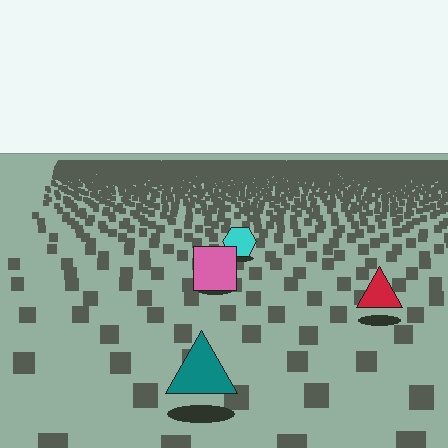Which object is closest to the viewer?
The teal triangle is closest. The texture marks near it are larger and more spread out.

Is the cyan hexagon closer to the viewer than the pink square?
No. The pink square is closer — you can tell from the texture gradient: the ground texture is coarser near it.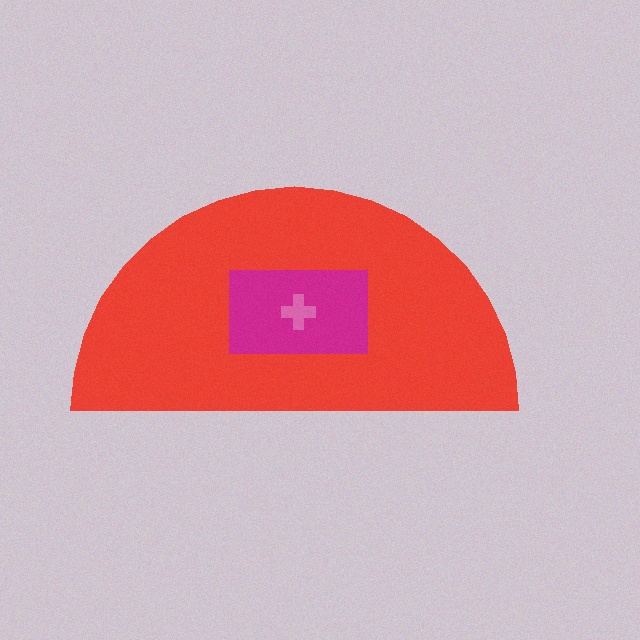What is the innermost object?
The pink cross.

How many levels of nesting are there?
3.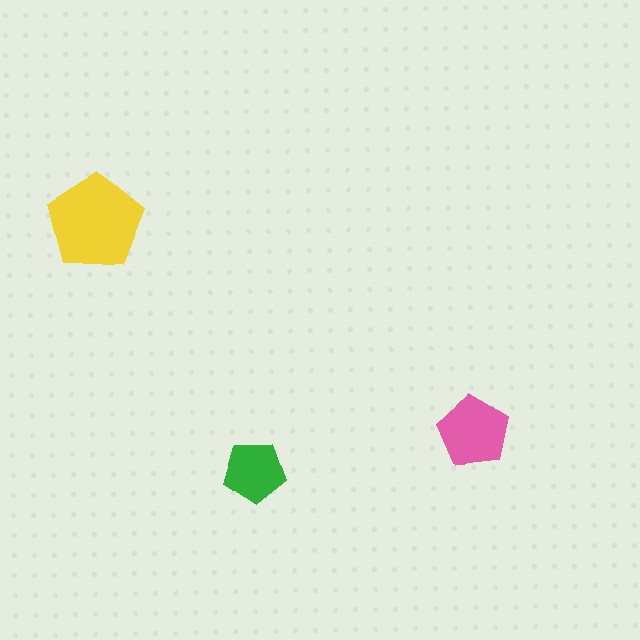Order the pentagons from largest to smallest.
the yellow one, the pink one, the green one.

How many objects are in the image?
There are 3 objects in the image.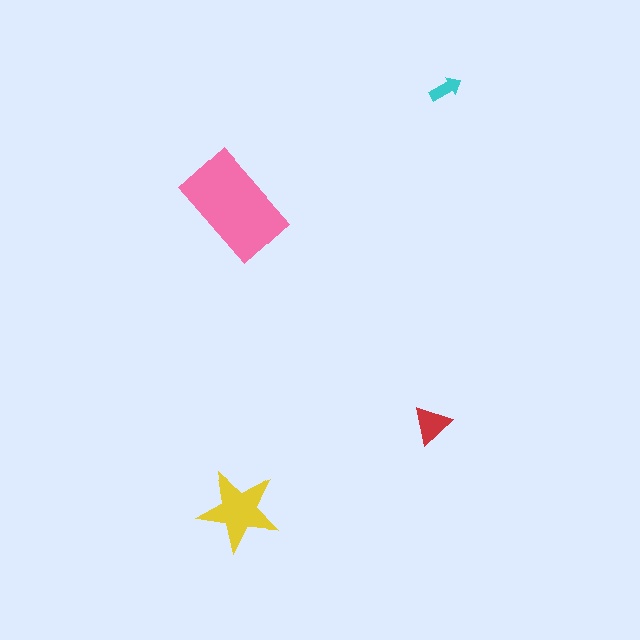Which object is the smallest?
The cyan arrow.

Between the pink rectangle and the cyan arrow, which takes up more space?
The pink rectangle.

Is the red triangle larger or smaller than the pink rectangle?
Smaller.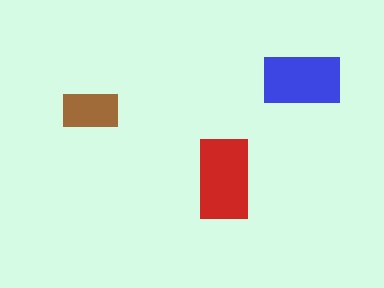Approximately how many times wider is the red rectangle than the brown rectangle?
About 1.5 times wider.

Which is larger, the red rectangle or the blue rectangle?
The red one.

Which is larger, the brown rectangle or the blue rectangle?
The blue one.